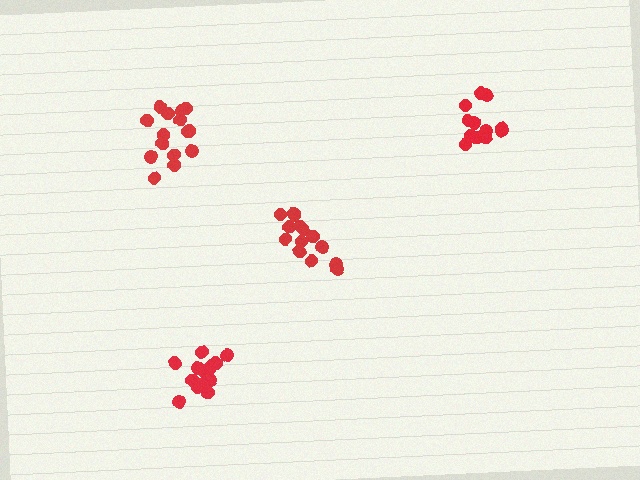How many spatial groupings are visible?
There are 4 spatial groupings.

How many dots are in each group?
Group 1: 14 dots, Group 2: 15 dots, Group 3: 15 dots, Group 4: 13 dots (57 total).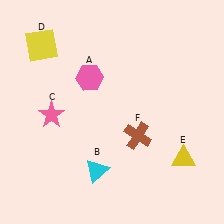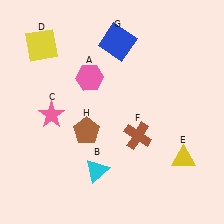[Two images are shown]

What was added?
A blue square (G), a brown pentagon (H) were added in Image 2.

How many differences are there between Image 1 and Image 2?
There are 2 differences between the two images.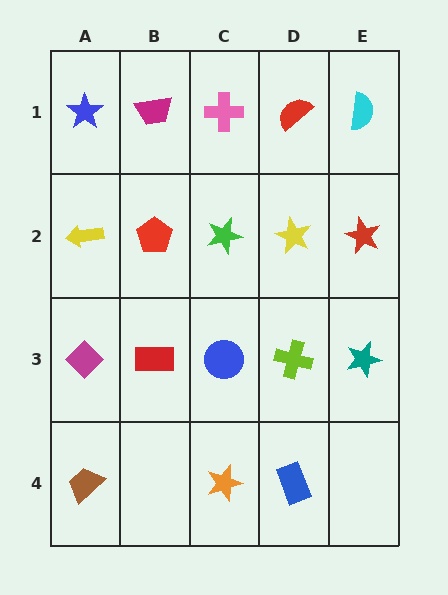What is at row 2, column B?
A red pentagon.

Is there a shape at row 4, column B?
No, that cell is empty.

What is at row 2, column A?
A yellow arrow.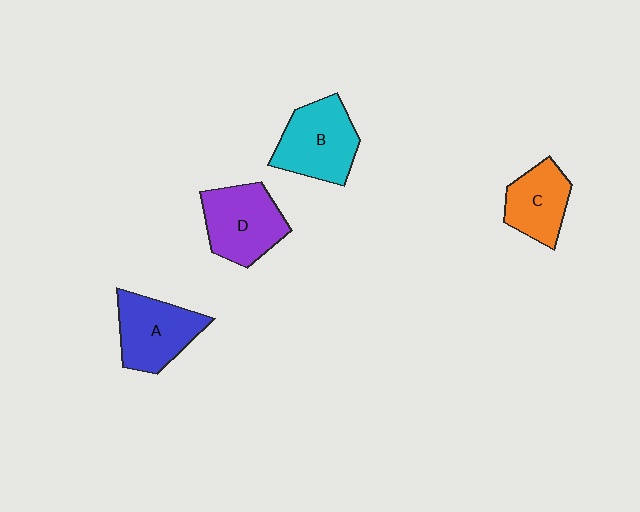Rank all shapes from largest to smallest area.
From largest to smallest: B (cyan), D (purple), A (blue), C (orange).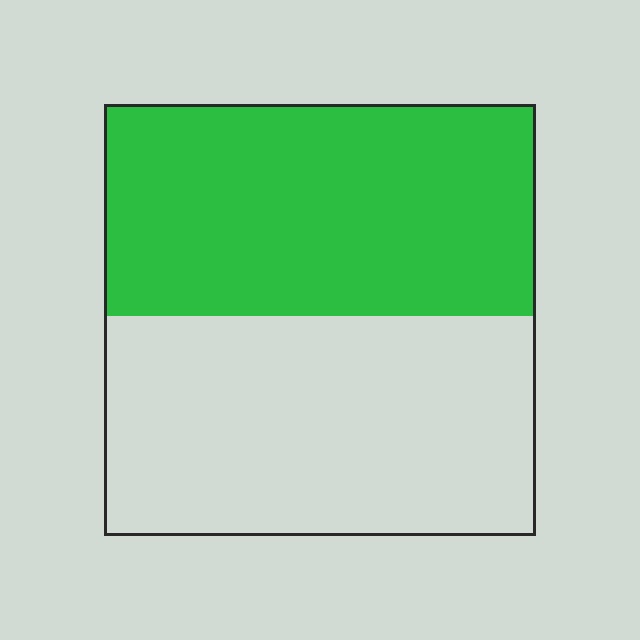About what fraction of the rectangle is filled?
About one half (1/2).